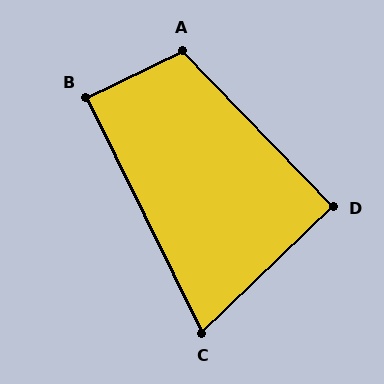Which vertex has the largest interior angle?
A, at approximately 108 degrees.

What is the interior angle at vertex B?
Approximately 90 degrees (approximately right).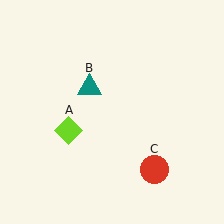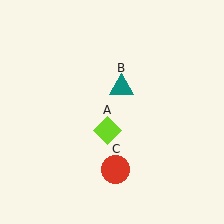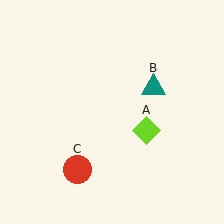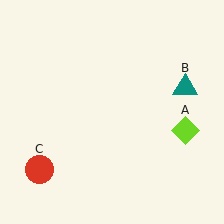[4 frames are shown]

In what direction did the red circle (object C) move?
The red circle (object C) moved left.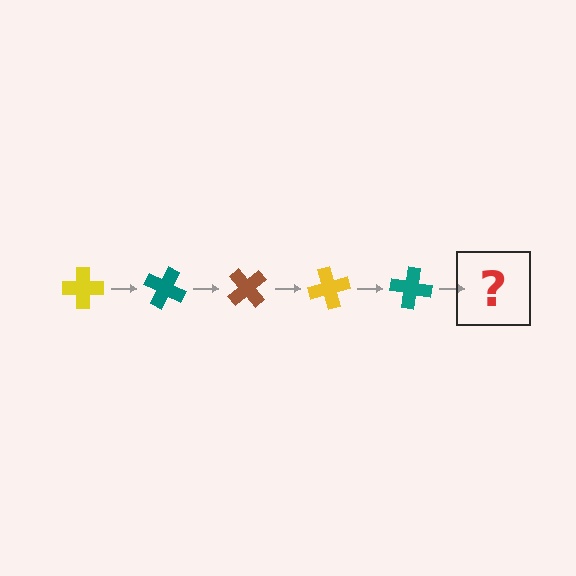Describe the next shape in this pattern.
It should be a brown cross, rotated 125 degrees from the start.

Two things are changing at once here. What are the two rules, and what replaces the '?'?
The two rules are that it rotates 25 degrees each step and the color cycles through yellow, teal, and brown. The '?' should be a brown cross, rotated 125 degrees from the start.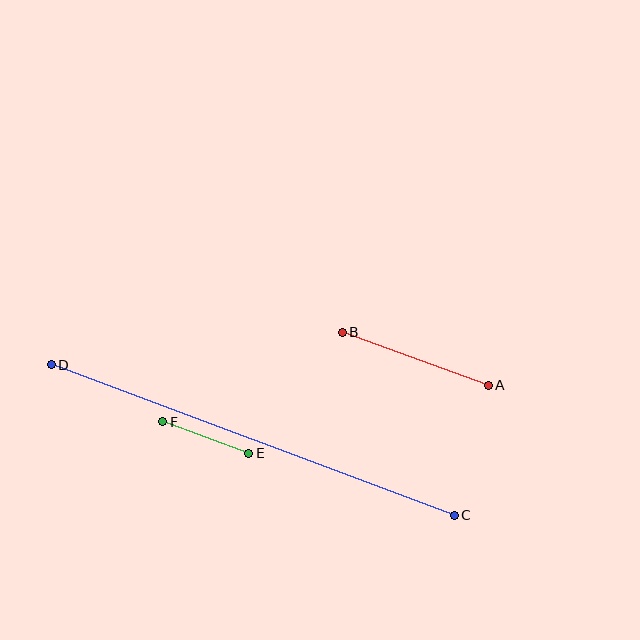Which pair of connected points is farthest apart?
Points C and D are farthest apart.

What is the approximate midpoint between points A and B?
The midpoint is at approximately (415, 359) pixels.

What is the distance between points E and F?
The distance is approximately 92 pixels.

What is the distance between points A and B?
The distance is approximately 156 pixels.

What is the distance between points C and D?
The distance is approximately 430 pixels.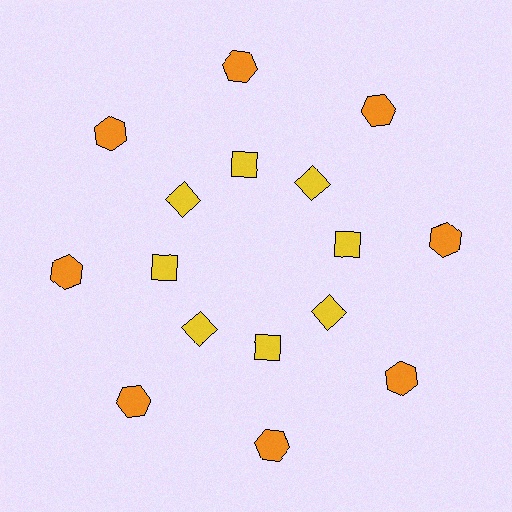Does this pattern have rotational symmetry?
Yes, this pattern has 8-fold rotational symmetry. It looks the same after rotating 45 degrees around the center.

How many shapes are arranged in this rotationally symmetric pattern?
There are 16 shapes, arranged in 8 groups of 2.